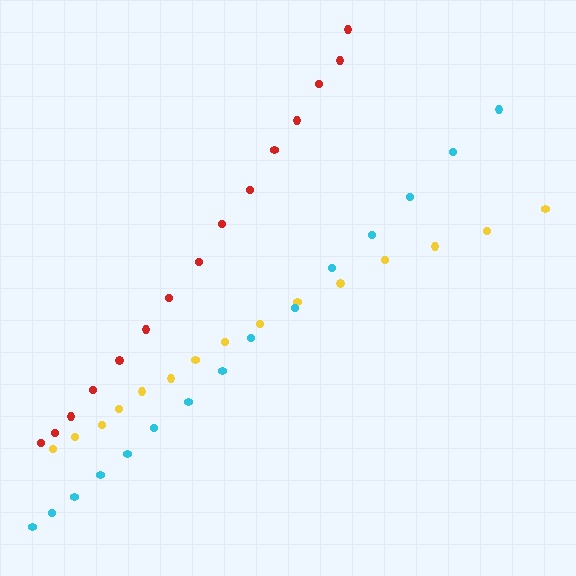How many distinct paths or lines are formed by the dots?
There are 3 distinct paths.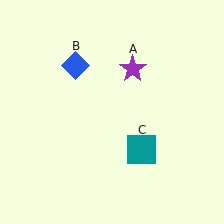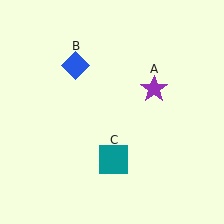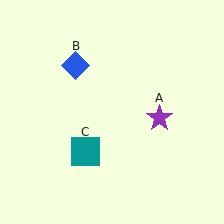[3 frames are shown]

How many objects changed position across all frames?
2 objects changed position: purple star (object A), teal square (object C).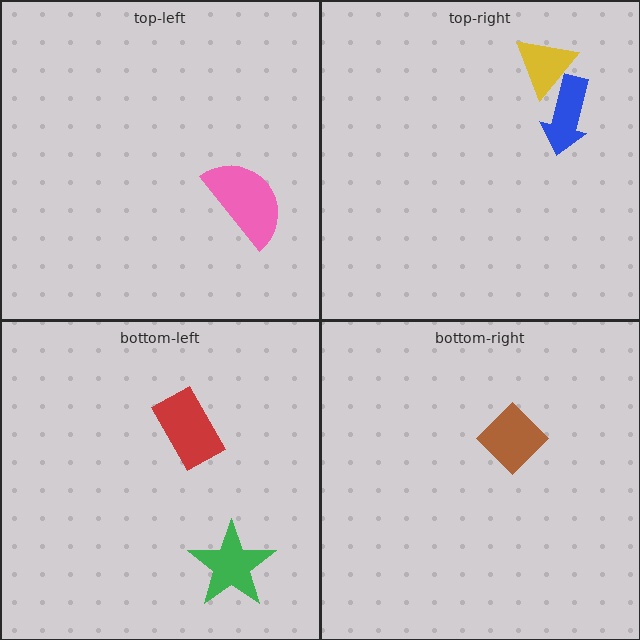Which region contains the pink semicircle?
The top-left region.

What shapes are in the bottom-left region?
The red rectangle, the green star.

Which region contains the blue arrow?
The top-right region.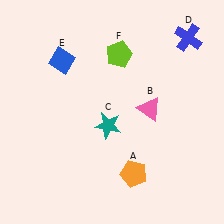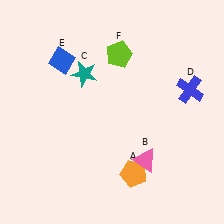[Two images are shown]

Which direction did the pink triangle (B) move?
The pink triangle (B) moved down.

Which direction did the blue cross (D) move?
The blue cross (D) moved down.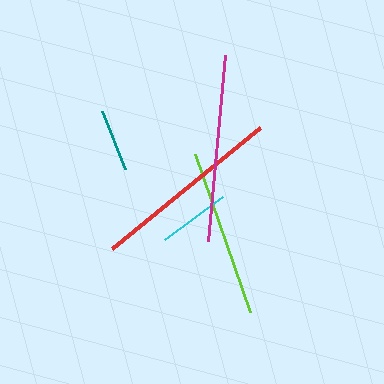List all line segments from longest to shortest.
From longest to shortest: red, magenta, lime, cyan, teal.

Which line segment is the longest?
The red line is the longest at approximately 191 pixels.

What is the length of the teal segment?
The teal segment is approximately 63 pixels long.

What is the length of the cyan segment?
The cyan segment is approximately 72 pixels long.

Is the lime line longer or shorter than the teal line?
The lime line is longer than the teal line.